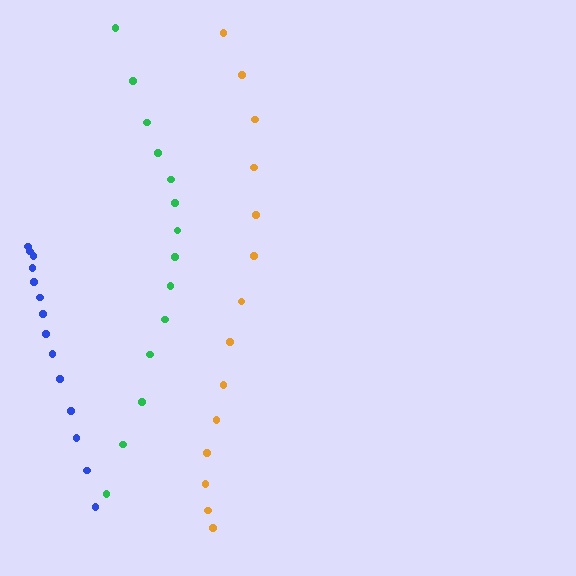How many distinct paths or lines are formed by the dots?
There are 3 distinct paths.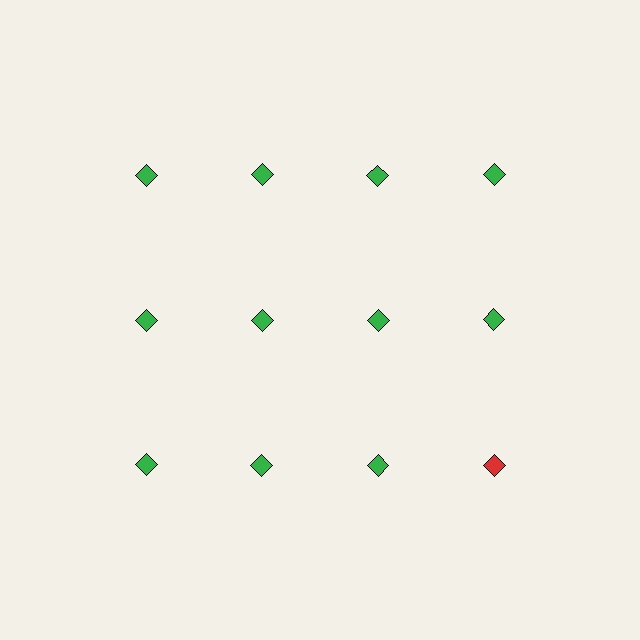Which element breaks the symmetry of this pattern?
The red diamond in the third row, second from right column breaks the symmetry. All other shapes are green diamonds.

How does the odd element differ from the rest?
It has a different color: red instead of green.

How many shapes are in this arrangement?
There are 12 shapes arranged in a grid pattern.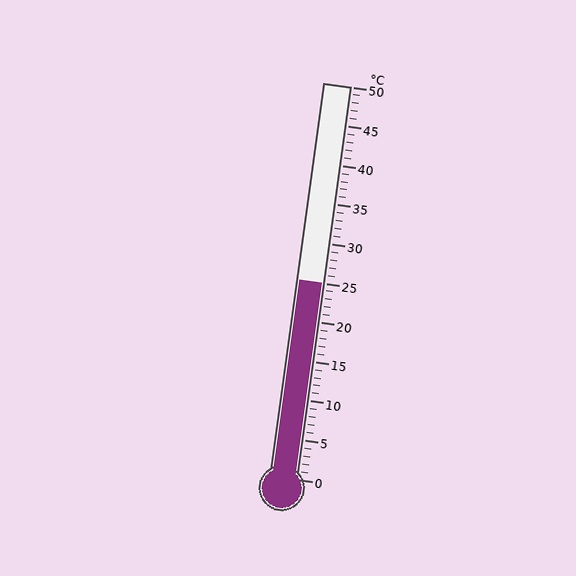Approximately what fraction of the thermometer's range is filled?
The thermometer is filled to approximately 50% of its range.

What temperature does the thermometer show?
The thermometer shows approximately 25°C.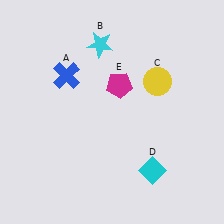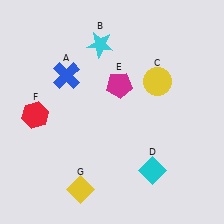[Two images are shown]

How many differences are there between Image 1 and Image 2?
There are 2 differences between the two images.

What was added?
A red hexagon (F), a yellow diamond (G) were added in Image 2.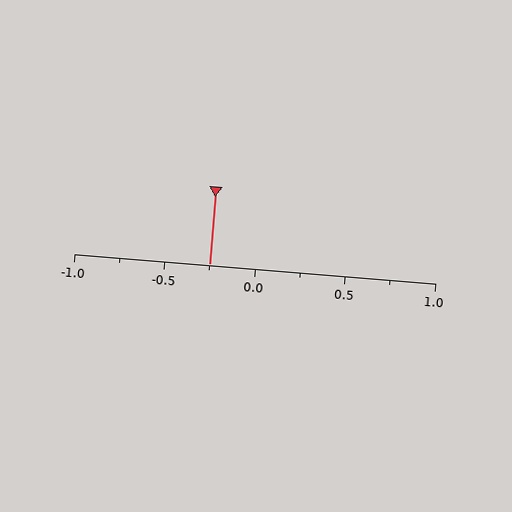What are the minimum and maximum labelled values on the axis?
The axis runs from -1.0 to 1.0.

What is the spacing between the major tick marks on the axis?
The major ticks are spaced 0.5 apart.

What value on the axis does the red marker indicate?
The marker indicates approximately -0.25.